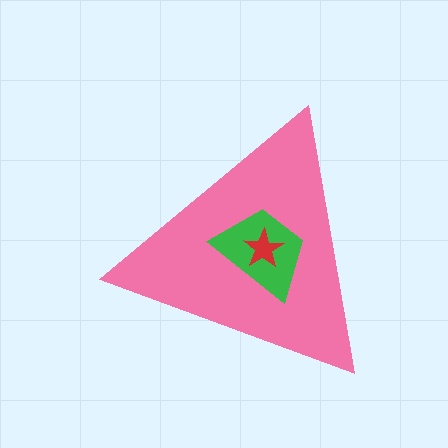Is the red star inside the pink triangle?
Yes.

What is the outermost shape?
The pink triangle.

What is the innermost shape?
The red star.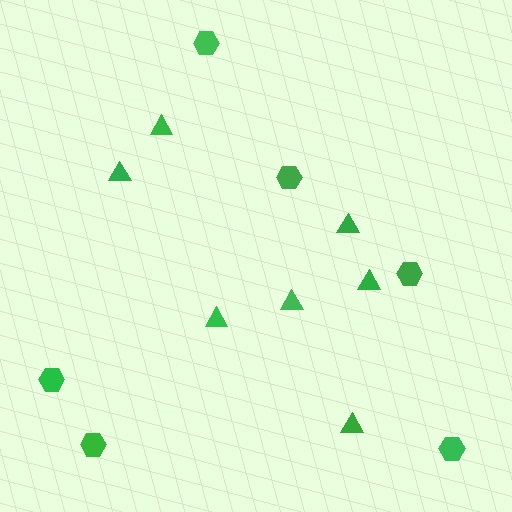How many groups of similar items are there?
There are 2 groups: one group of triangles (7) and one group of hexagons (6).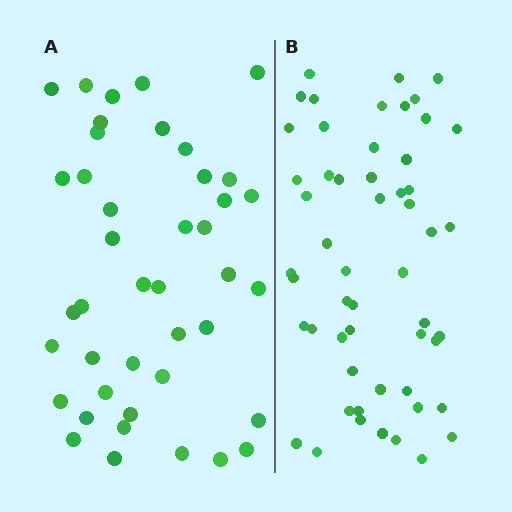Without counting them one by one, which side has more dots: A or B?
Region B (the right region) has more dots.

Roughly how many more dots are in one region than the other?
Region B has roughly 12 or so more dots than region A.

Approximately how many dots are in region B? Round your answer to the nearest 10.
About 50 dots. (The exact count is 54, which rounds to 50.)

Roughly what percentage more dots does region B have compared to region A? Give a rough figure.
About 30% more.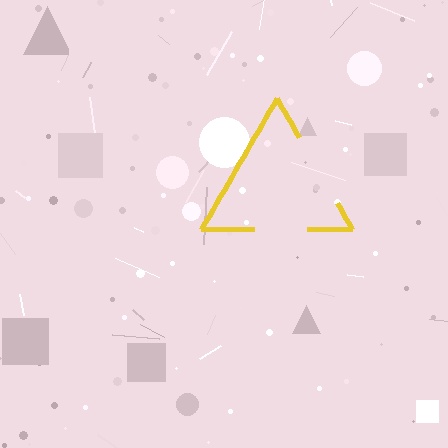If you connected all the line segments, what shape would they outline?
They would outline a triangle.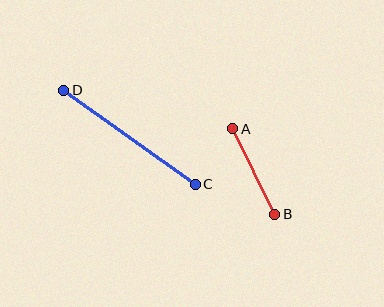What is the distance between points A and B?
The distance is approximately 95 pixels.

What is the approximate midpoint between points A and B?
The midpoint is at approximately (254, 171) pixels.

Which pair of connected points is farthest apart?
Points C and D are farthest apart.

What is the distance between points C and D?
The distance is approximately 162 pixels.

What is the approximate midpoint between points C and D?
The midpoint is at approximately (129, 137) pixels.